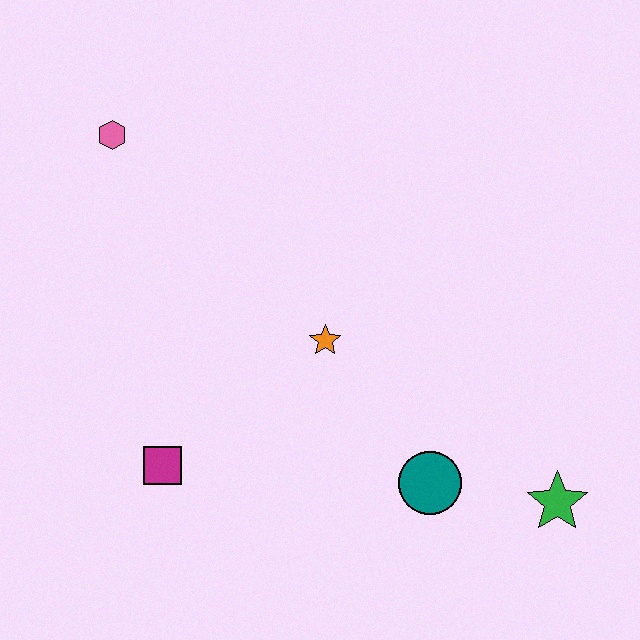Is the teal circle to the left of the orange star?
No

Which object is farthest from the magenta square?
The green star is farthest from the magenta square.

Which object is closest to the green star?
The teal circle is closest to the green star.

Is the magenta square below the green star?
No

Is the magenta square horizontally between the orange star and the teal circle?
No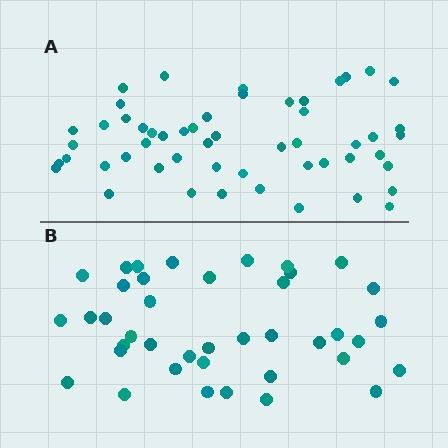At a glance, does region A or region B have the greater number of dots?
Region A (the top region) has more dots.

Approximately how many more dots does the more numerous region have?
Region A has approximately 15 more dots than region B.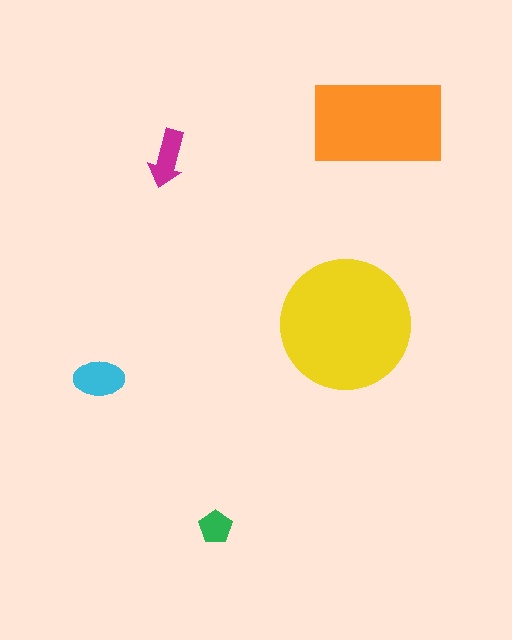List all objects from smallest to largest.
The green pentagon, the magenta arrow, the cyan ellipse, the orange rectangle, the yellow circle.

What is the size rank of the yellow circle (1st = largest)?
1st.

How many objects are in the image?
There are 5 objects in the image.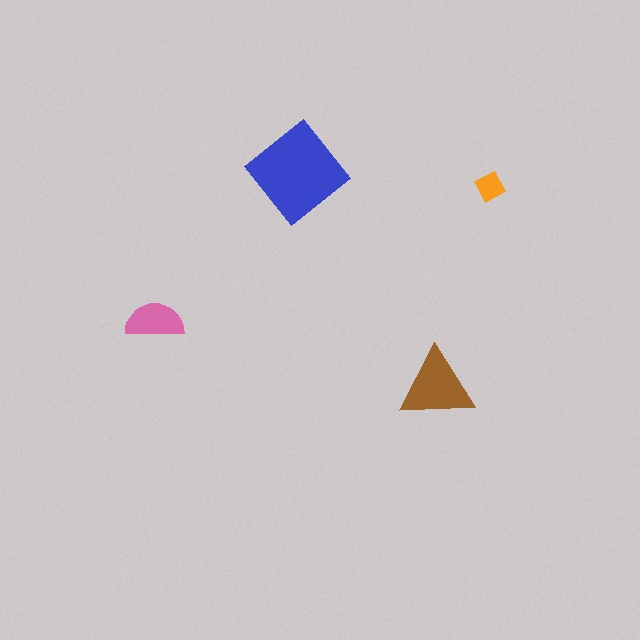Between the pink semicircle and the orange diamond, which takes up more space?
The pink semicircle.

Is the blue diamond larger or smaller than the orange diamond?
Larger.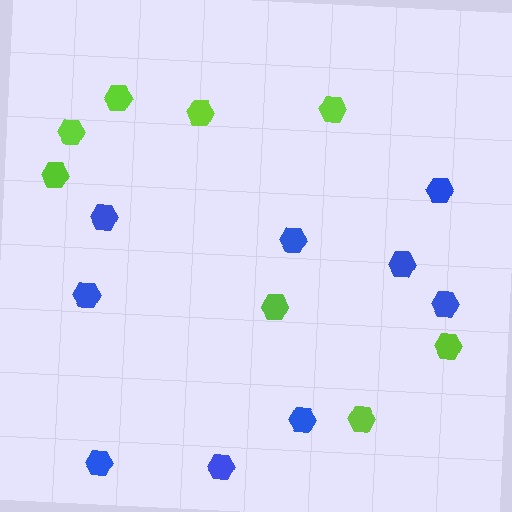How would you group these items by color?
There are 2 groups: one group of blue hexagons (9) and one group of lime hexagons (8).